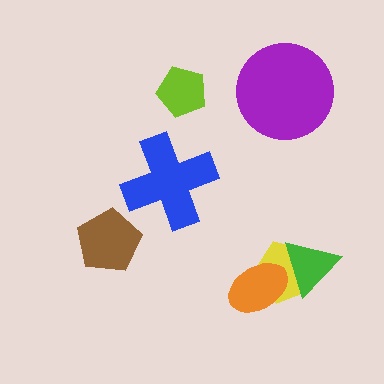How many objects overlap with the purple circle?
0 objects overlap with the purple circle.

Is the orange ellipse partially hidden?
Yes, it is partially covered by another shape.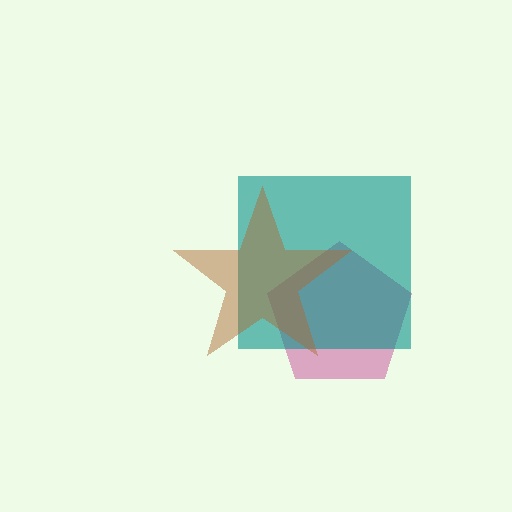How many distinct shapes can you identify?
There are 3 distinct shapes: a magenta pentagon, a teal square, a brown star.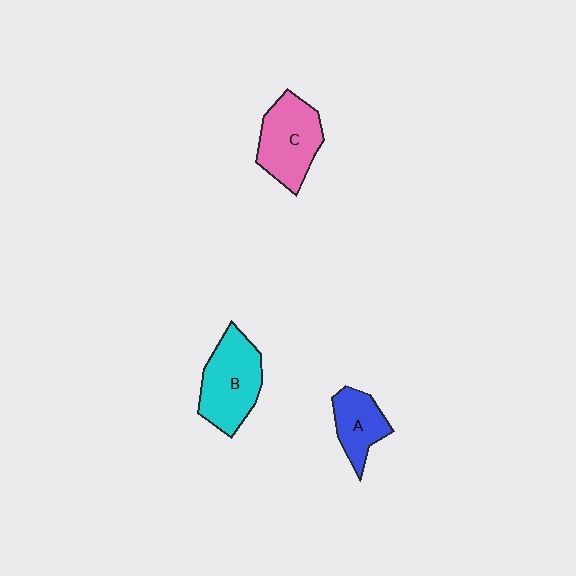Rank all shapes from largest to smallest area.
From largest to smallest: B (cyan), C (pink), A (blue).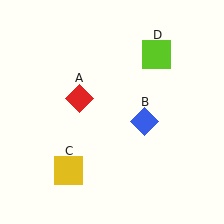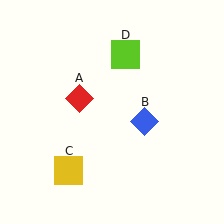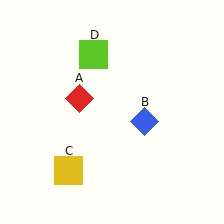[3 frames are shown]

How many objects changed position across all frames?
1 object changed position: lime square (object D).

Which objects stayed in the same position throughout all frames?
Red diamond (object A) and blue diamond (object B) and yellow square (object C) remained stationary.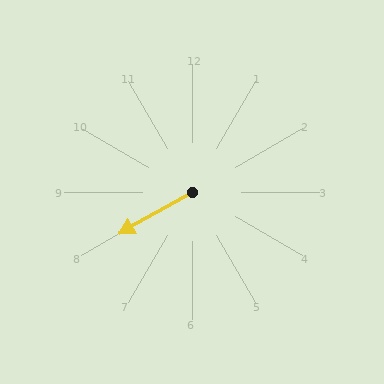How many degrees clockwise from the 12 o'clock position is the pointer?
Approximately 241 degrees.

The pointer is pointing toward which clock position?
Roughly 8 o'clock.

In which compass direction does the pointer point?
Southwest.